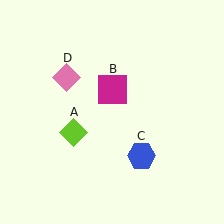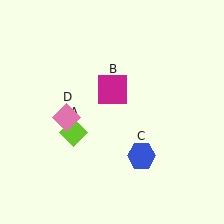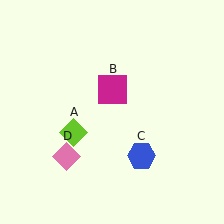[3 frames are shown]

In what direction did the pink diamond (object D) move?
The pink diamond (object D) moved down.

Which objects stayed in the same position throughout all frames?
Lime diamond (object A) and magenta square (object B) and blue hexagon (object C) remained stationary.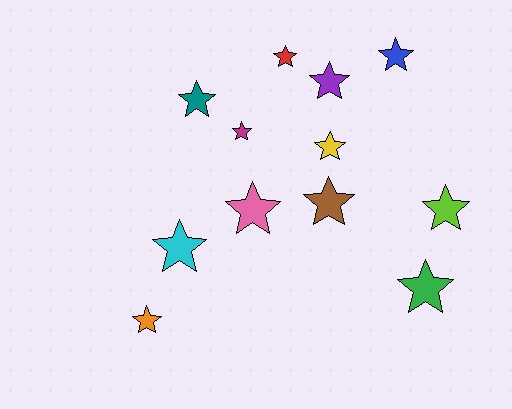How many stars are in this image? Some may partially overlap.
There are 12 stars.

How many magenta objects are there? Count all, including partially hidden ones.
There is 1 magenta object.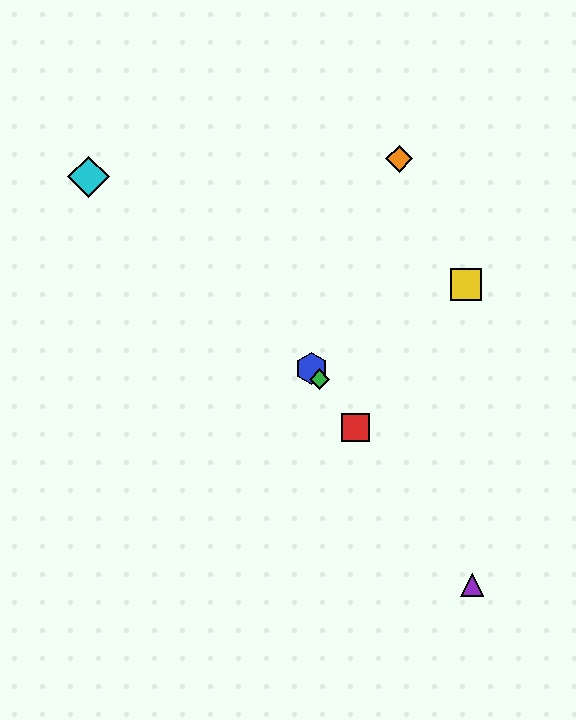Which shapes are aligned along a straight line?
The red square, the blue hexagon, the green diamond, the purple triangle are aligned along a straight line.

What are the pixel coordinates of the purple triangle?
The purple triangle is at (472, 585).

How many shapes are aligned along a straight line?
4 shapes (the red square, the blue hexagon, the green diamond, the purple triangle) are aligned along a straight line.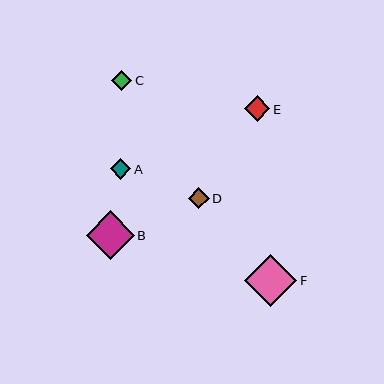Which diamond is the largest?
Diamond F is the largest with a size of approximately 52 pixels.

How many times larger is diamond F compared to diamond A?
Diamond F is approximately 2.5 times the size of diamond A.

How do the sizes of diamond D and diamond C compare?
Diamond D and diamond C are approximately the same size.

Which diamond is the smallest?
Diamond C is the smallest with a size of approximately 20 pixels.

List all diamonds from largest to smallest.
From largest to smallest: F, B, E, D, A, C.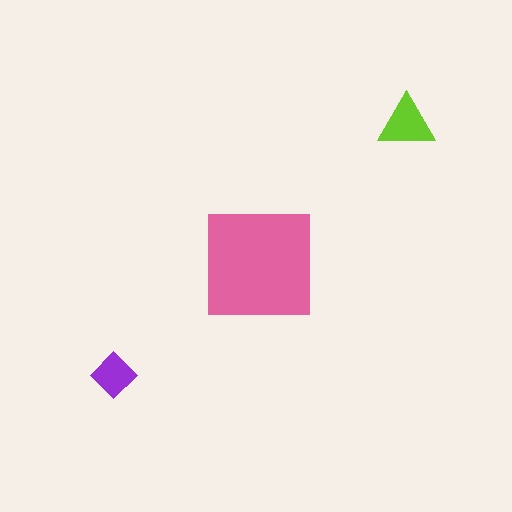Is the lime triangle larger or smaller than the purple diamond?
Larger.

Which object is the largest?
The pink square.